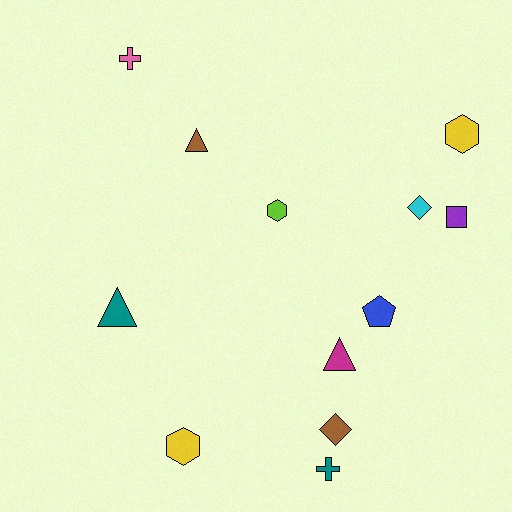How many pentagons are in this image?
There is 1 pentagon.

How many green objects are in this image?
There are no green objects.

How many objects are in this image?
There are 12 objects.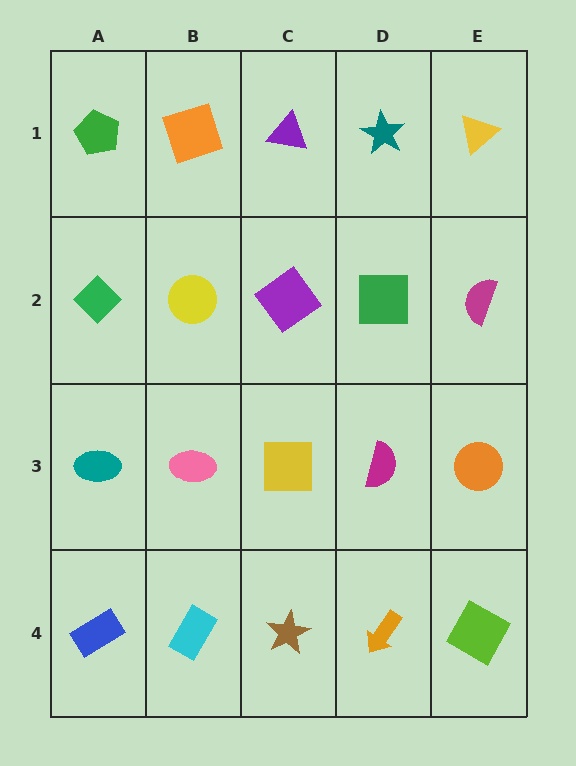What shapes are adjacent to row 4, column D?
A magenta semicircle (row 3, column D), a brown star (row 4, column C), a lime square (row 4, column E).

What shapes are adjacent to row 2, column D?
A teal star (row 1, column D), a magenta semicircle (row 3, column D), a purple diamond (row 2, column C), a magenta semicircle (row 2, column E).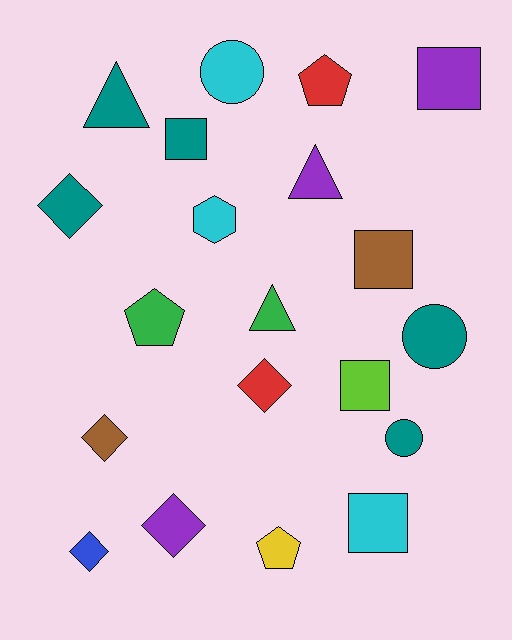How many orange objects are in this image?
There are no orange objects.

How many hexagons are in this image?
There is 1 hexagon.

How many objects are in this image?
There are 20 objects.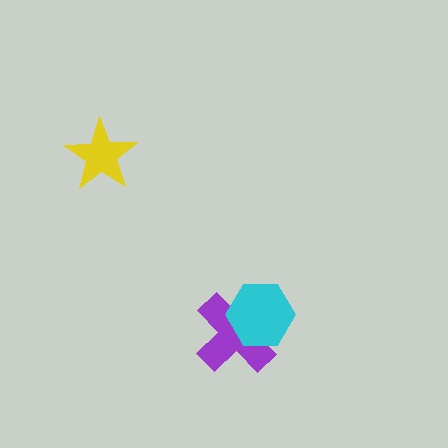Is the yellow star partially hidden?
No, no other shape covers it.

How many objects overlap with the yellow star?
0 objects overlap with the yellow star.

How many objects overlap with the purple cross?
1 object overlaps with the purple cross.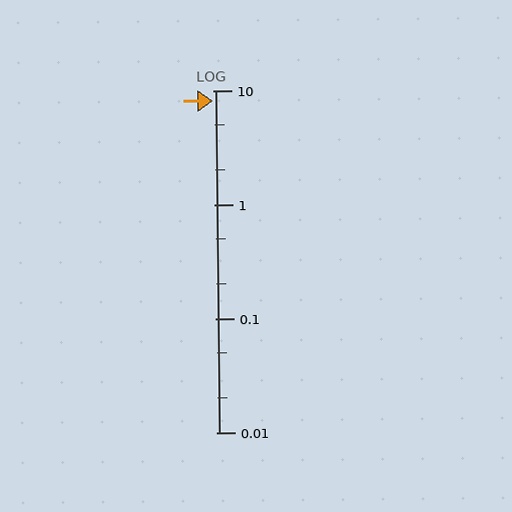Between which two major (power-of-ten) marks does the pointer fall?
The pointer is between 1 and 10.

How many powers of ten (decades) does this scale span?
The scale spans 3 decades, from 0.01 to 10.